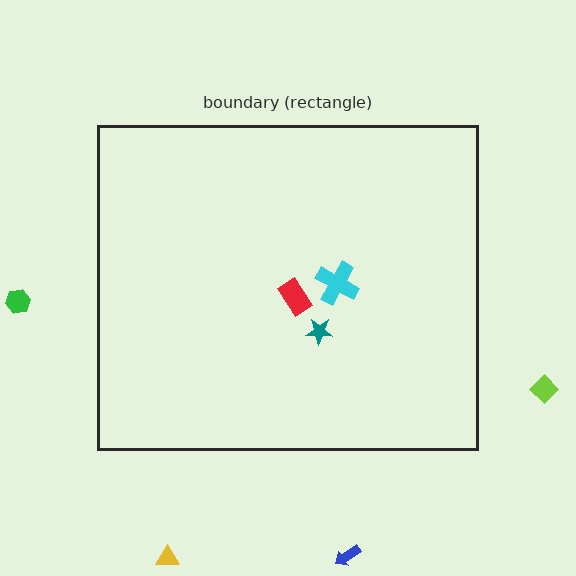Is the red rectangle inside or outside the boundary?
Inside.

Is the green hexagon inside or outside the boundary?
Outside.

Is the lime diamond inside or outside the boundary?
Outside.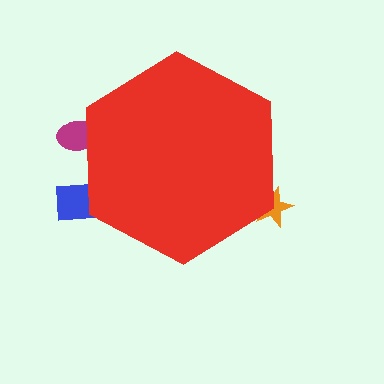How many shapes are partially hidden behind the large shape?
3 shapes are partially hidden.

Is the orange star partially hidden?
Yes, the orange star is partially hidden behind the red hexagon.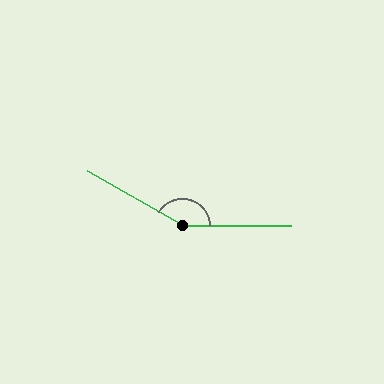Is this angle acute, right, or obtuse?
It is obtuse.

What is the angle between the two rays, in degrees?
Approximately 150 degrees.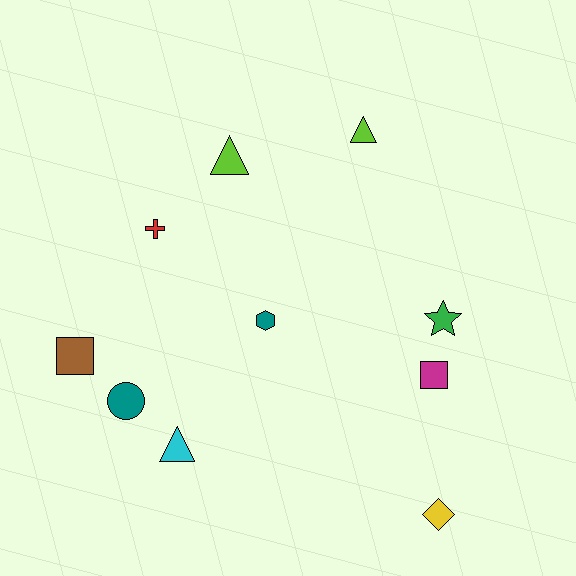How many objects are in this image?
There are 10 objects.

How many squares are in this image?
There are 2 squares.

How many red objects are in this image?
There is 1 red object.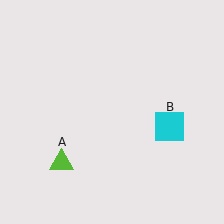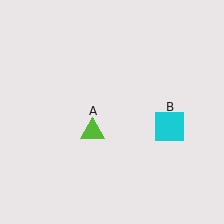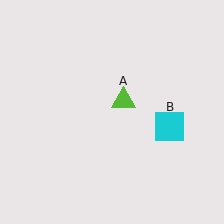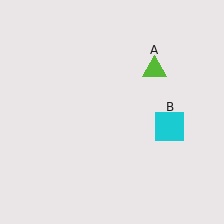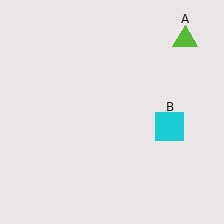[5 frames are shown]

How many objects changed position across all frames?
1 object changed position: lime triangle (object A).